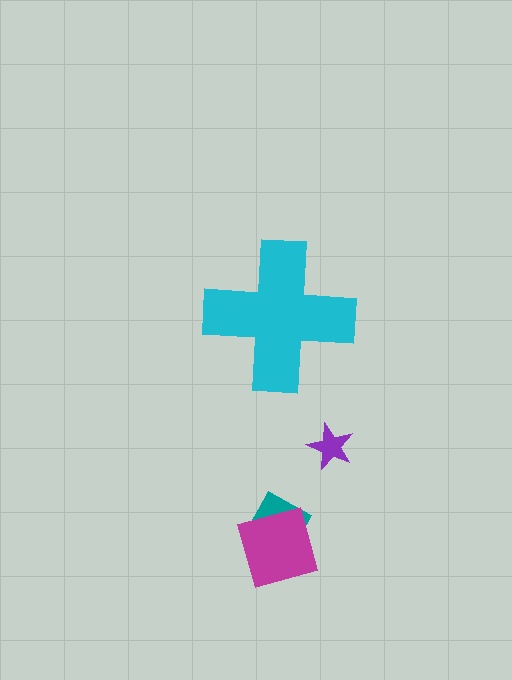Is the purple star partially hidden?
No, the purple star is fully visible.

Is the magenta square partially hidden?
No, the magenta square is fully visible.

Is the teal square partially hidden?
No, the teal square is fully visible.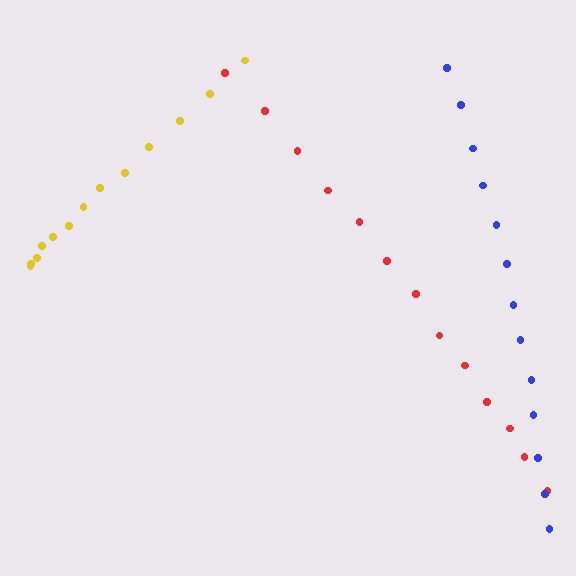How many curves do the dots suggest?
There are 3 distinct paths.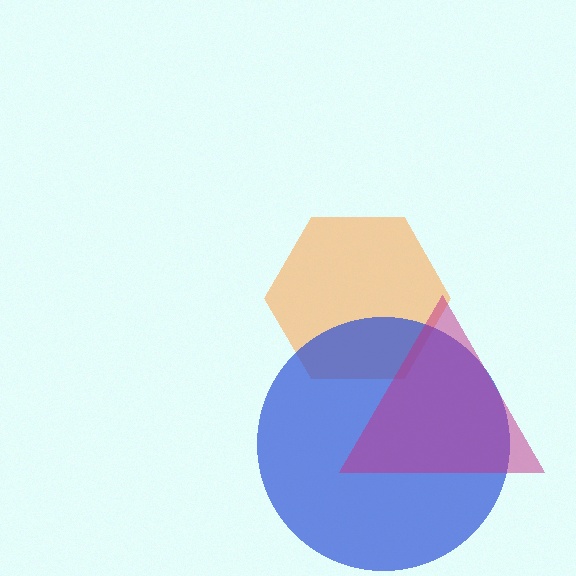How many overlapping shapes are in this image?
There are 3 overlapping shapes in the image.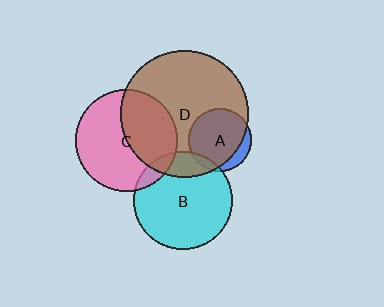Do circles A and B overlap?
Yes.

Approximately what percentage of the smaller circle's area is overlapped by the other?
Approximately 10%.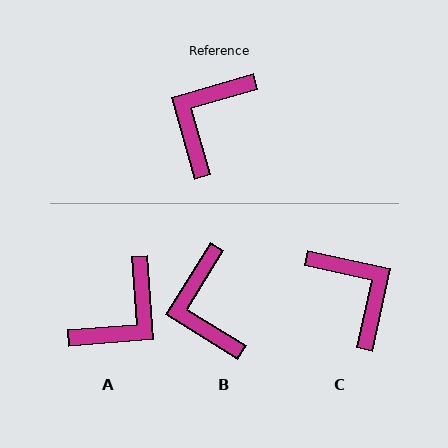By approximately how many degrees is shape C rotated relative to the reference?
Approximately 118 degrees clockwise.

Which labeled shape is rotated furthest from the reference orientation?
A, about 168 degrees away.